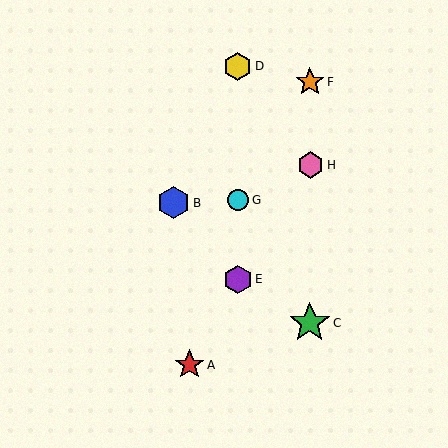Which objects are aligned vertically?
Objects D, E, G are aligned vertically.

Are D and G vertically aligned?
Yes, both are at x≈238.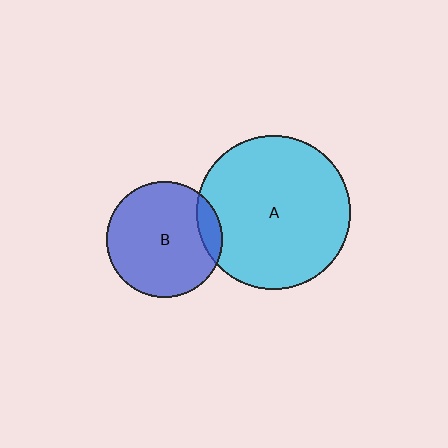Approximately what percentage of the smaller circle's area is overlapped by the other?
Approximately 10%.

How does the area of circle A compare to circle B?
Approximately 1.8 times.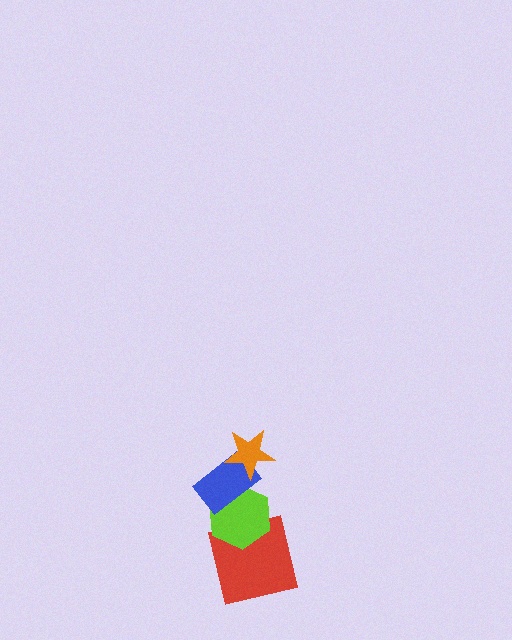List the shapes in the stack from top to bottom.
From top to bottom: the orange star, the blue rectangle, the lime hexagon, the red square.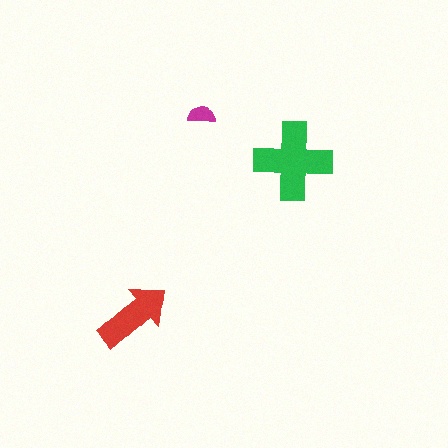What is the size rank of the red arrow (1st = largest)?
2nd.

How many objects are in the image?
There are 3 objects in the image.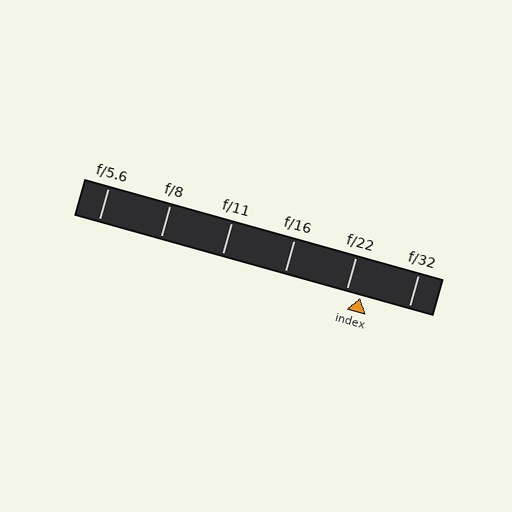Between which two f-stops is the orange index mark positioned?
The index mark is between f/22 and f/32.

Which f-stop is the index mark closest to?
The index mark is closest to f/22.